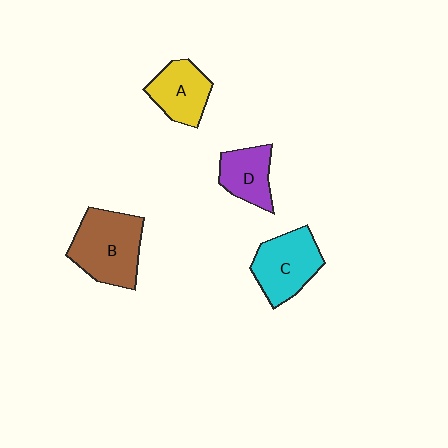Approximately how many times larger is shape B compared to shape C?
Approximately 1.2 times.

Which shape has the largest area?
Shape B (brown).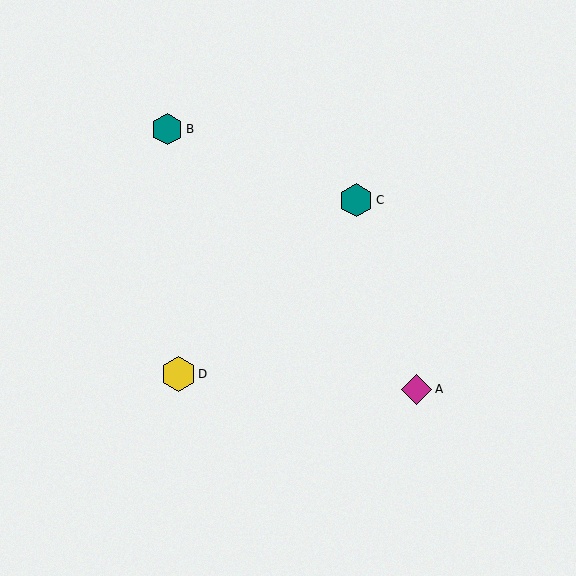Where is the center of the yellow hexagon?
The center of the yellow hexagon is at (178, 374).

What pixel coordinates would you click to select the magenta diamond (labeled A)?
Click at (417, 389) to select the magenta diamond A.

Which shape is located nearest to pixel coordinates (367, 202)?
The teal hexagon (labeled C) at (356, 200) is nearest to that location.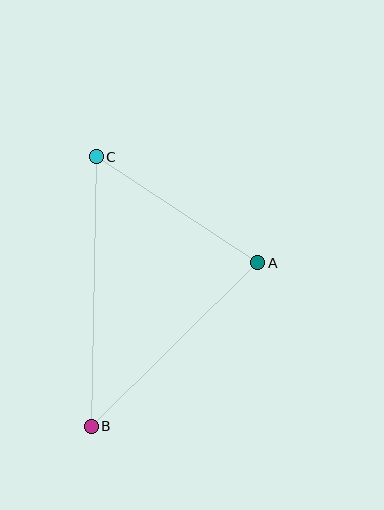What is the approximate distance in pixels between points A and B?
The distance between A and B is approximately 234 pixels.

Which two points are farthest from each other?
Points B and C are farthest from each other.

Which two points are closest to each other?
Points A and C are closest to each other.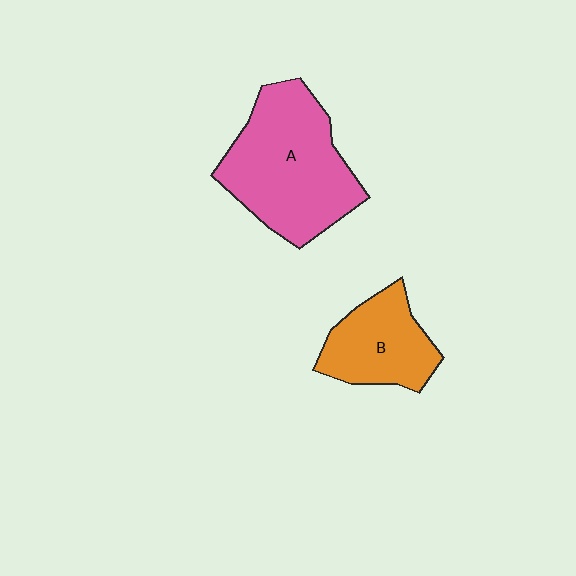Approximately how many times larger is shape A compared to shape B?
Approximately 1.8 times.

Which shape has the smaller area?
Shape B (orange).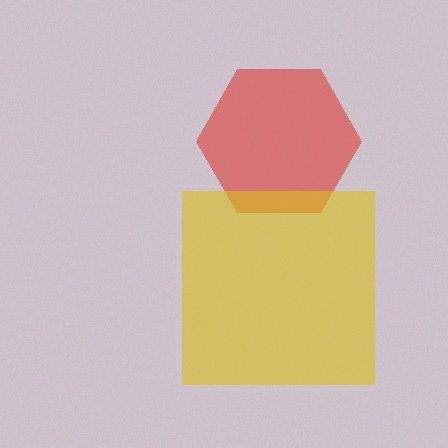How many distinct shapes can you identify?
There are 2 distinct shapes: a red hexagon, a yellow square.